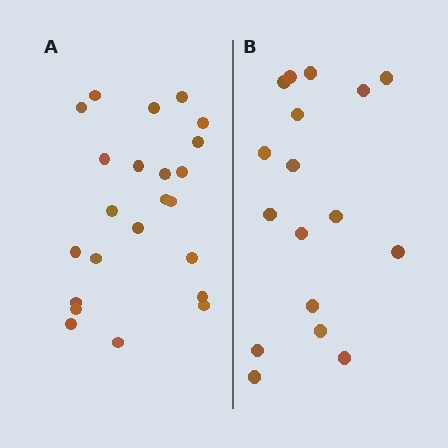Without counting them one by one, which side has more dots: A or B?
Region A (the left region) has more dots.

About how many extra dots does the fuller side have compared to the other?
Region A has about 6 more dots than region B.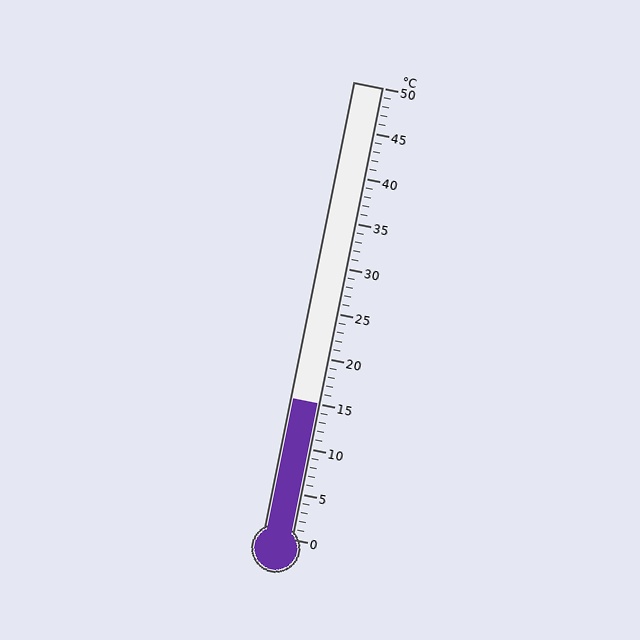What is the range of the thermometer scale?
The thermometer scale ranges from 0°C to 50°C.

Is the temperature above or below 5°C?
The temperature is above 5°C.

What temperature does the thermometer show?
The thermometer shows approximately 15°C.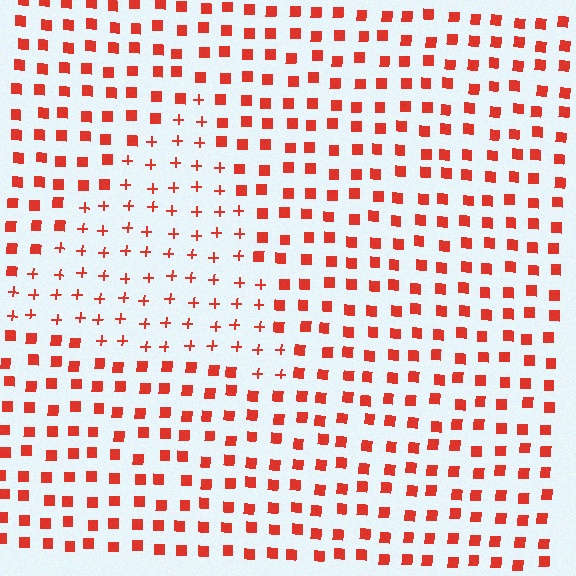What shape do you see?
I see a triangle.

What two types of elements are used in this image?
The image uses plus signs inside the triangle region and squares outside it.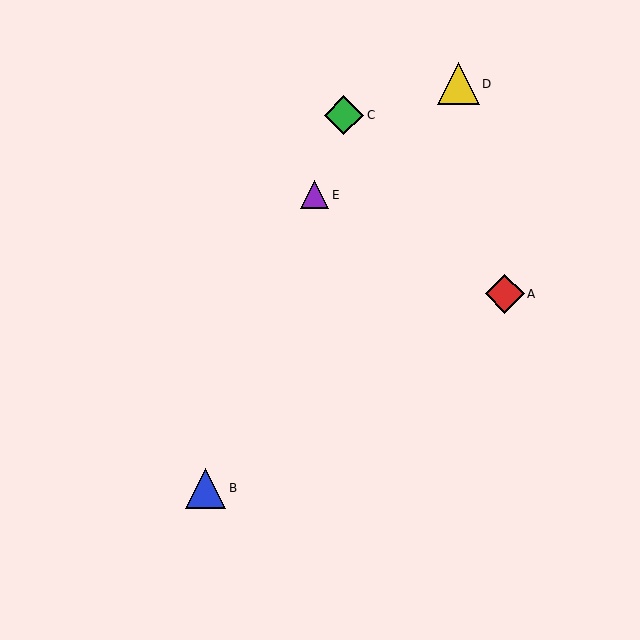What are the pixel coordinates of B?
Object B is at (206, 488).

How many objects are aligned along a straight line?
3 objects (B, C, E) are aligned along a straight line.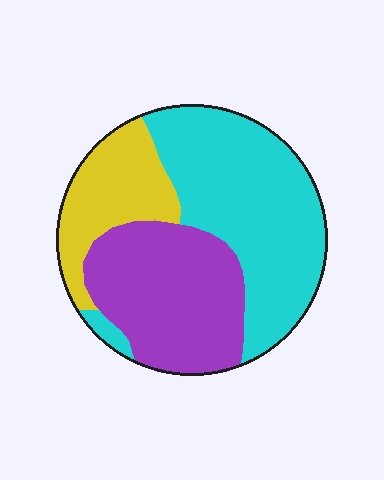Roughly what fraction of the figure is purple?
Purple covers around 35% of the figure.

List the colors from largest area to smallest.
From largest to smallest: cyan, purple, yellow.